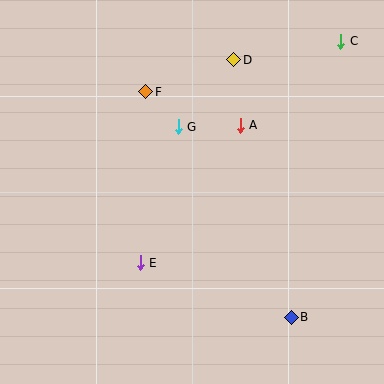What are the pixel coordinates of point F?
Point F is at (146, 92).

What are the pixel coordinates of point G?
Point G is at (178, 127).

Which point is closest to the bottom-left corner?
Point E is closest to the bottom-left corner.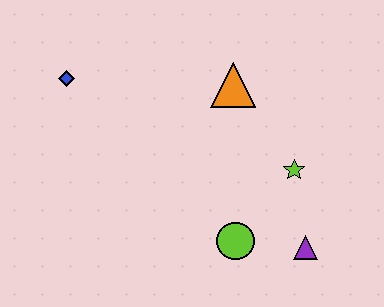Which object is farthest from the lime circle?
The blue diamond is farthest from the lime circle.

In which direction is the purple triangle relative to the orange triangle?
The purple triangle is below the orange triangle.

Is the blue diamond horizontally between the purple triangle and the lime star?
No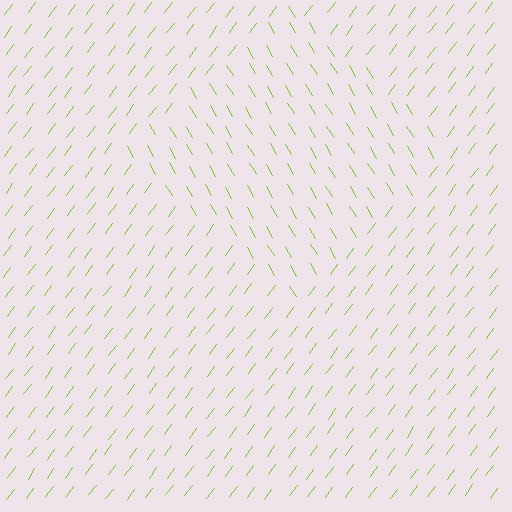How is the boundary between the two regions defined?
The boundary is defined purely by a change in line orientation (approximately 67 degrees difference). All lines are the same color and thickness.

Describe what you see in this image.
The image is filled with small lime line segments. A diamond region in the image has lines oriented differently from the surrounding lines, creating a visible texture boundary.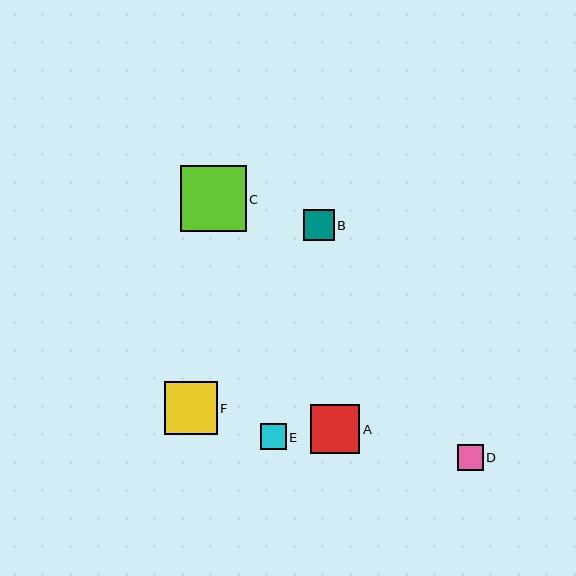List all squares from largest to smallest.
From largest to smallest: C, F, A, B, E, D.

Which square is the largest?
Square C is the largest with a size of approximately 65 pixels.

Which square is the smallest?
Square D is the smallest with a size of approximately 25 pixels.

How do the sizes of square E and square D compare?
Square E and square D are approximately the same size.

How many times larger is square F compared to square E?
Square F is approximately 2.0 times the size of square E.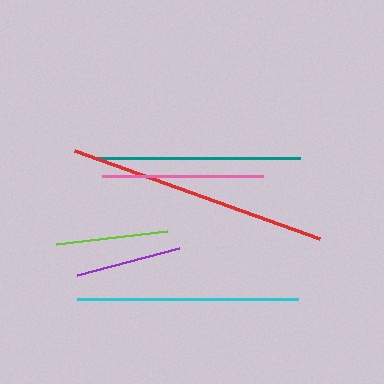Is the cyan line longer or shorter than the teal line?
The cyan line is longer than the teal line.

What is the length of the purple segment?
The purple segment is approximately 105 pixels long.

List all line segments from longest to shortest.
From longest to shortest: red, cyan, teal, pink, lime, purple.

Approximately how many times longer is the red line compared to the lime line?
The red line is approximately 2.3 times the length of the lime line.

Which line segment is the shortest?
The purple line is the shortest at approximately 105 pixels.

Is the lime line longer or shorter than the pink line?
The pink line is longer than the lime line.